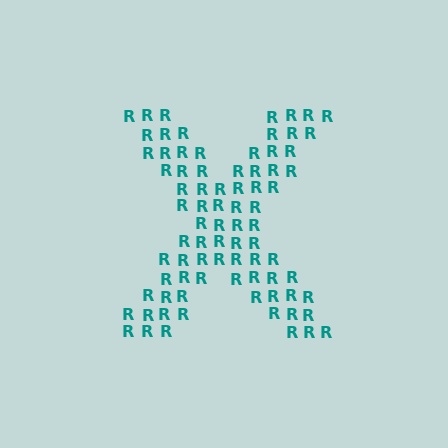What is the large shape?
The large shape is the letter X.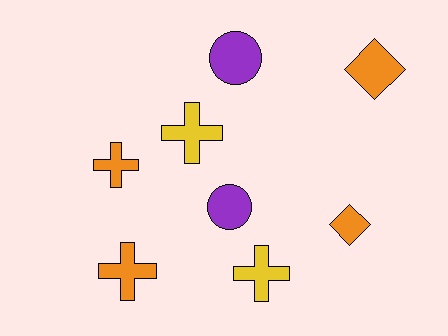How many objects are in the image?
There are 8 objects.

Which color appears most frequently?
Orange, with 4 objects.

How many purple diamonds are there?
There are no purple diamonds.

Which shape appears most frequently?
Cross, with 4 objects.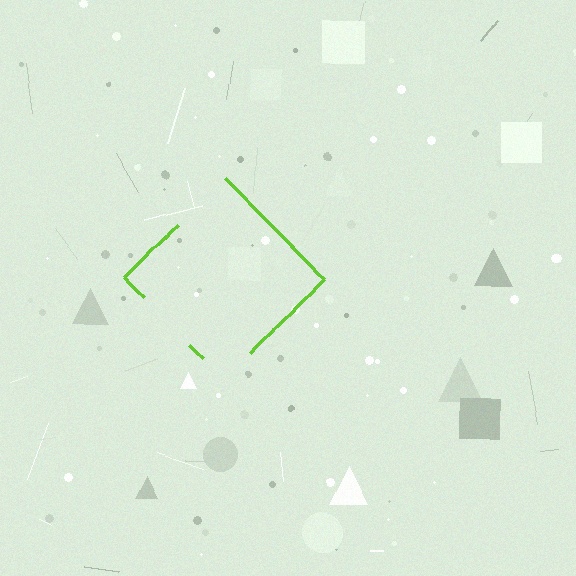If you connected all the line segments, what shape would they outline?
They would outline a diamond.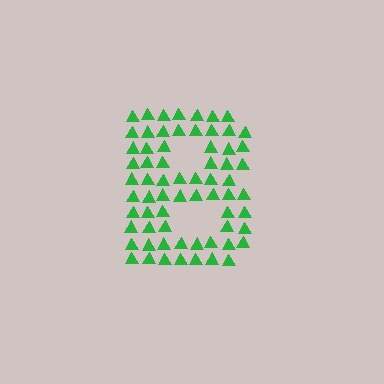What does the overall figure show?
The overall figure shows the letter B.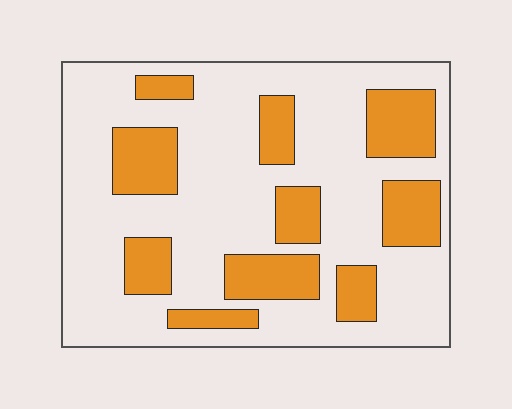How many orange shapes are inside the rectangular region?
10.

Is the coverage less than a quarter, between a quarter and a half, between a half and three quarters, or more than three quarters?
Between a quarter and a half.